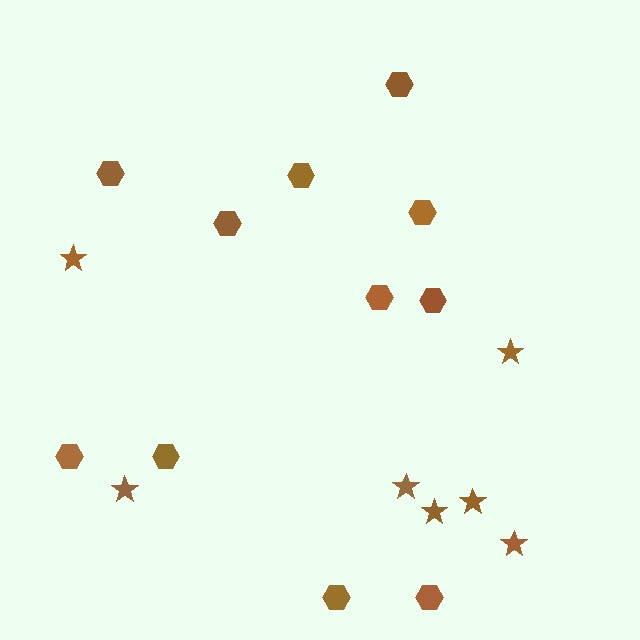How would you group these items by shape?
There are 2 groups: one group of hexagons (11) and one group of stars (7).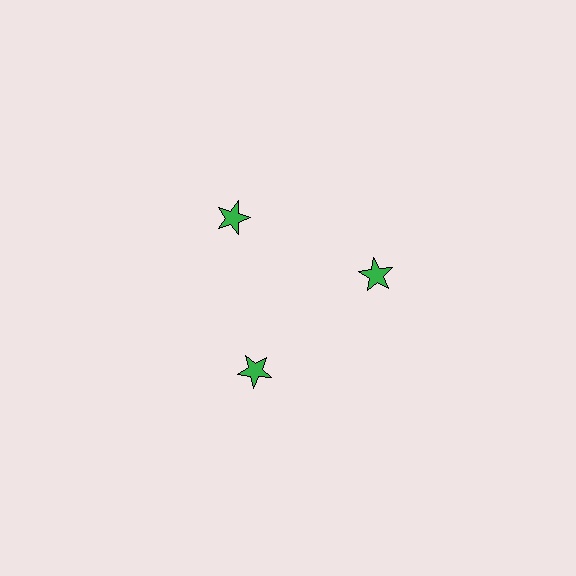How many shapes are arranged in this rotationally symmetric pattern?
There are 3 shapes, arranged in 3 groups of 1.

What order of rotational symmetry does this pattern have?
This pattern has 3-fold rotational symmetry.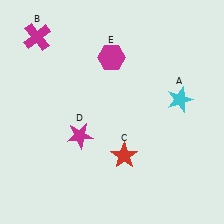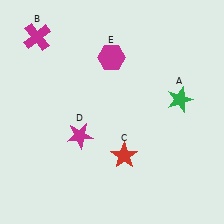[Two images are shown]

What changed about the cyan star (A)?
In Image 1, A is cyan. In Image 2, it changed to green.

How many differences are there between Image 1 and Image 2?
There is 1 difference between the two images.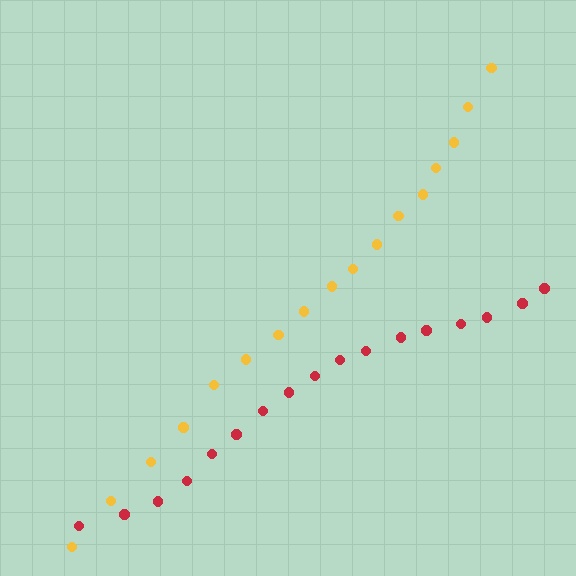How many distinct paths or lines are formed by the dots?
There are 2 distinct paths.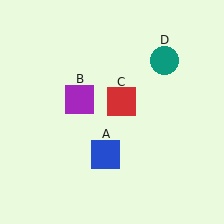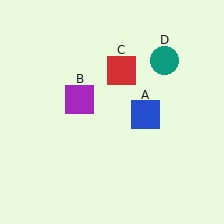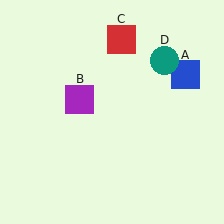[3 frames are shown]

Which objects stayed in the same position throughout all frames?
Purple square (object B) and teal circle (object D) remained stationary.